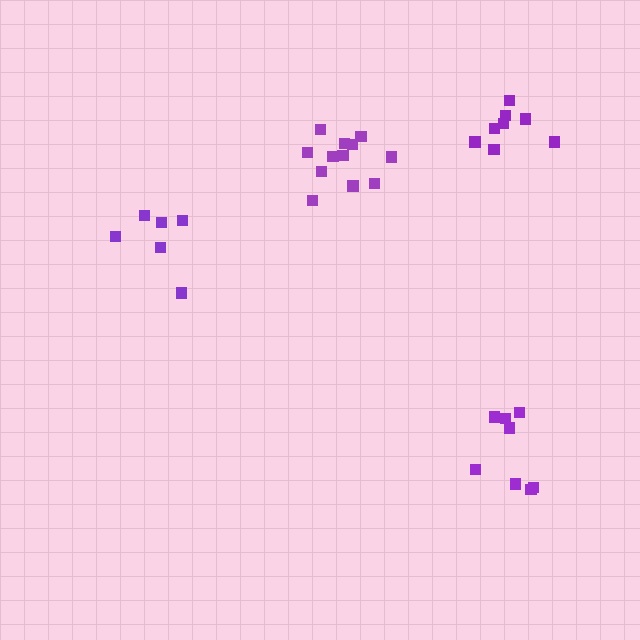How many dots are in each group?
Group 1: 6 dots, Group 2: 8 dots, Group 3: 12 dots, Group 4: 8 dots (34 total).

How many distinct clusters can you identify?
There are 4 distinct clusters.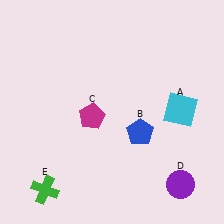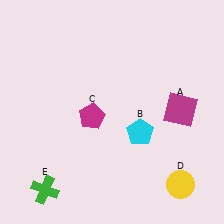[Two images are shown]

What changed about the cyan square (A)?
In Image 1, A is cyan. In Image 2, it changed to magenta.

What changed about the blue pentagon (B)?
In Image 1, B is blue. In Image 2, it changed to cyan.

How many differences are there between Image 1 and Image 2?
There are 3 differences between the two images.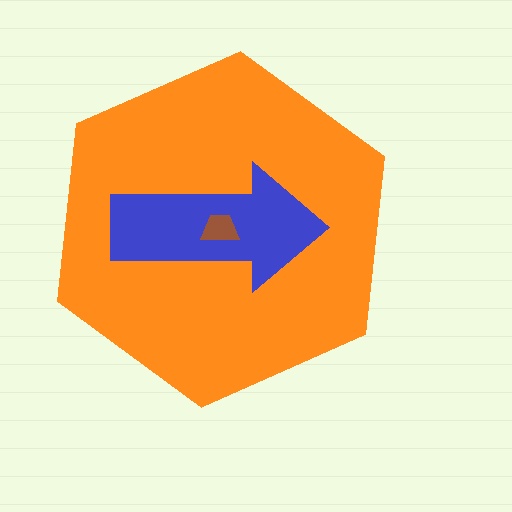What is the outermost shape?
The orange hexagon.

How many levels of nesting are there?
3.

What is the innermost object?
The brown trapezoid.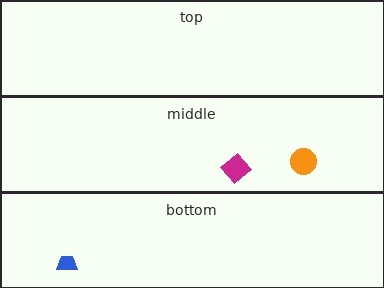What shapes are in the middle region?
The orange circle, the magenta diamond.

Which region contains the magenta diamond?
The middle region.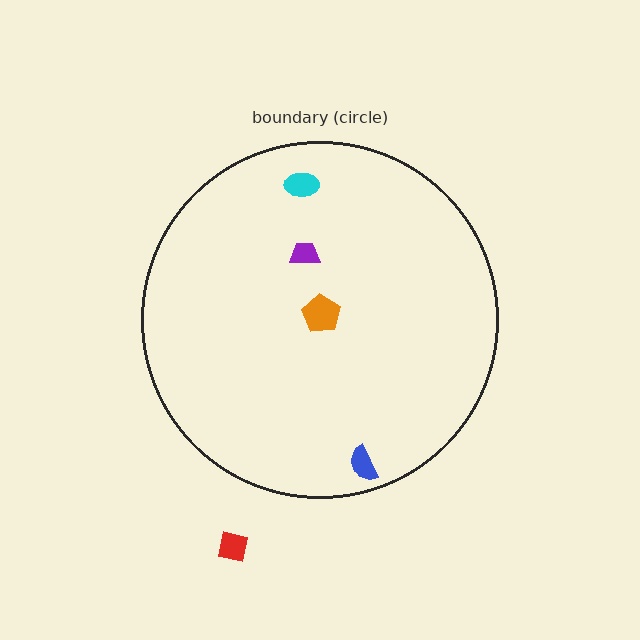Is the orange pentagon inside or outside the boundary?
Inside.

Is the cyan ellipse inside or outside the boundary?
Inside.